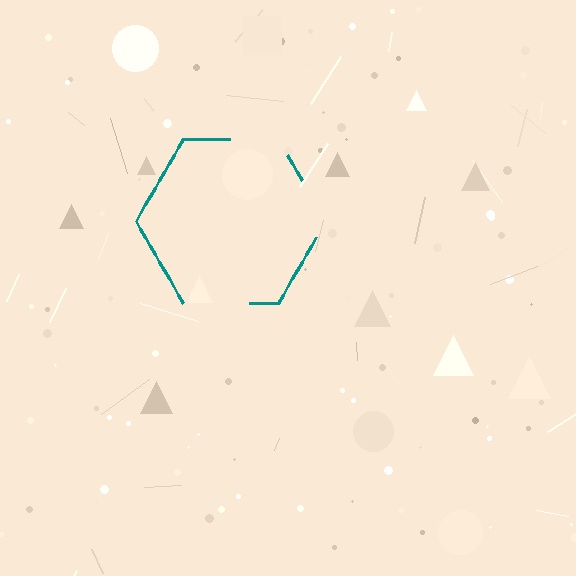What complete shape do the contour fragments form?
The contour fragments form a hexagon.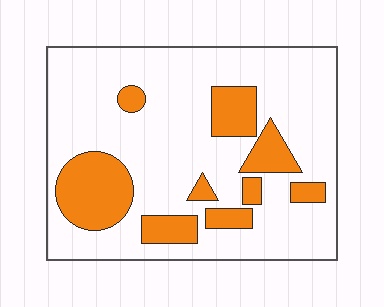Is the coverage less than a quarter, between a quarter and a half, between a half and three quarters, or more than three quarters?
Less than a quarter.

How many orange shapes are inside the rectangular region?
9.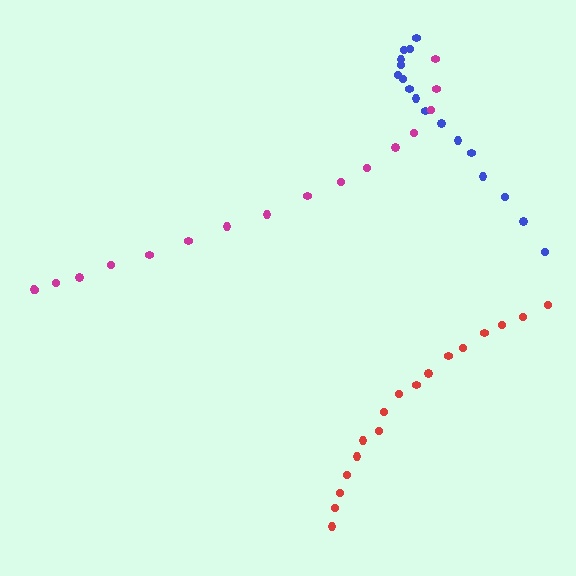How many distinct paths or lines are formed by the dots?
There are 3 distinct paths.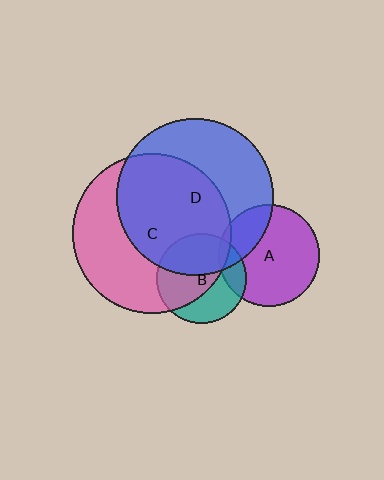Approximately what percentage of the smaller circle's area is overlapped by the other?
Approximately 15%.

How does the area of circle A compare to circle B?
Approximately 1.3 times.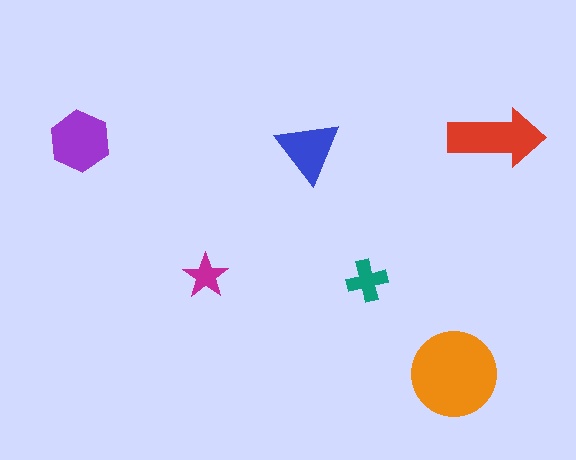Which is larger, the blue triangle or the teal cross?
The blue triangle.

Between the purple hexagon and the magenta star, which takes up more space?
The purple hexagon.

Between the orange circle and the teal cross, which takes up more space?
The orange circle.